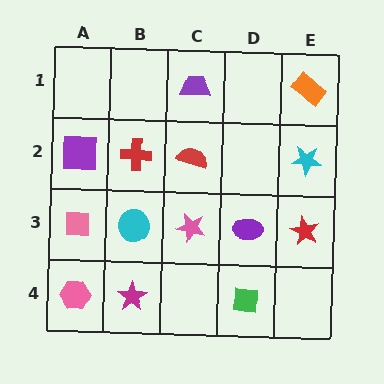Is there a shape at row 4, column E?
No, that cell is empty.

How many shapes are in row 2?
4 shapes.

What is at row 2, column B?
A red cross.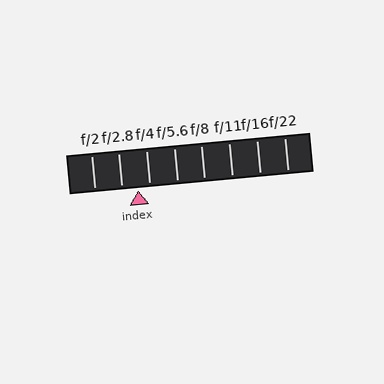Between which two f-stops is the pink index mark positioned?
The index mark is between f/2.8 and f/4.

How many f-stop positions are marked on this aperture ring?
There are 8 f-stop positions marked.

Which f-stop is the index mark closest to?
The index mark is closest to f/4.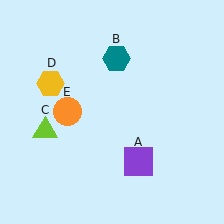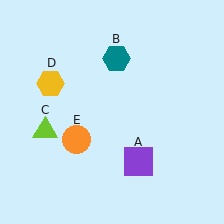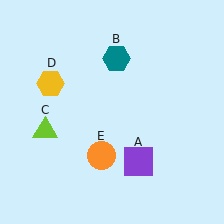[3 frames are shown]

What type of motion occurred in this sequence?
The orange circle (object E) rotated counterclockwise around the center of the scene.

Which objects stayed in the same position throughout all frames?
Purple square (object A) and teal hexagon (object B) and lime triangle (object C) and yellow hexagon (object D) remained stationary.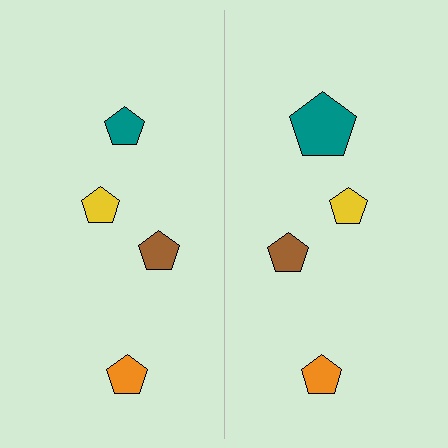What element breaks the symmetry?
The teal pentagon on the right side has a different size than its mirror counterpart.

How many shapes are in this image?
There are 8 shapes in this image.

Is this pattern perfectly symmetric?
No, the pattern is not perfectly symmetric. The teal pentagon on the right side has a different size than its mirror counterpart.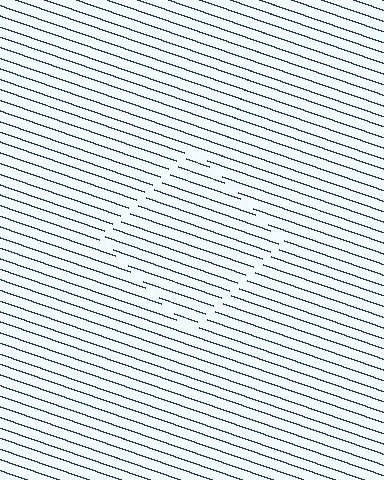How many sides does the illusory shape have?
4 sides — the line-ends trace a square.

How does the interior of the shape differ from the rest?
The interior of the shape contains the same grating, shifted by half a period — the contour is defined by the phase discontinuity where line-ends from the inner and outer gratings abut.